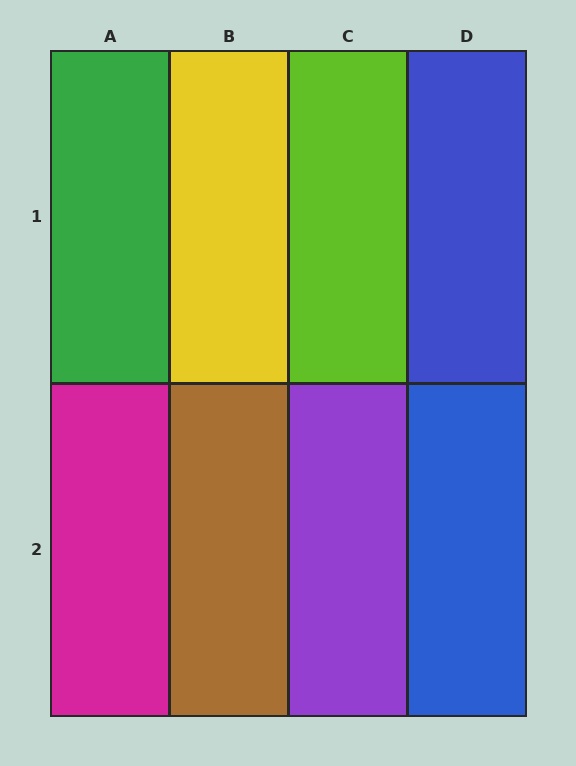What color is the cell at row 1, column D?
Blue.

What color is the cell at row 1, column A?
Green.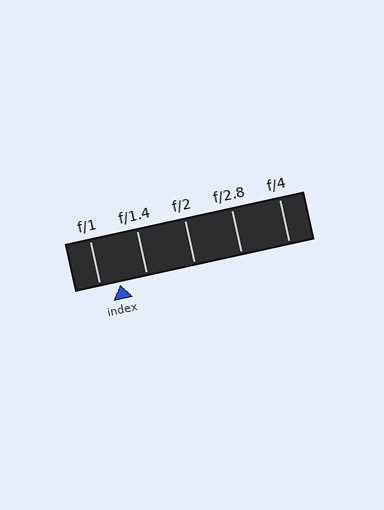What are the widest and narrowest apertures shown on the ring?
The widest aperture shown is f/1 and the narrowest is f/4.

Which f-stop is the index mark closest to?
The index mark is closest to f/1.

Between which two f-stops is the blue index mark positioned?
The index mark is between f/1 and f/1.4.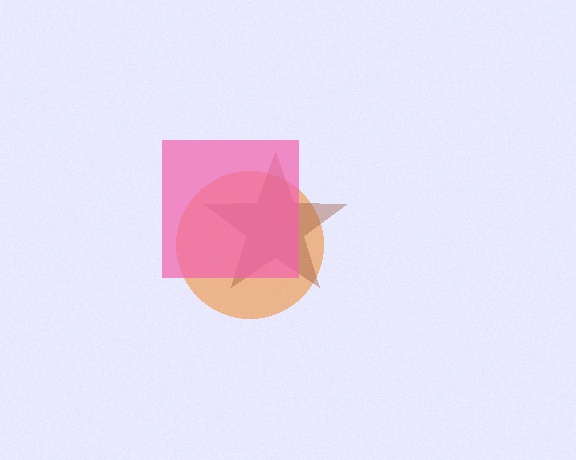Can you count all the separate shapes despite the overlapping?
Yes, there are 3 separate shapes.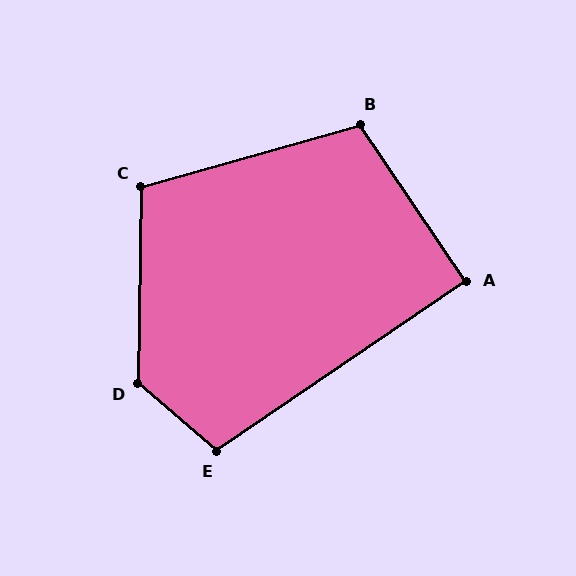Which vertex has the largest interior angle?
D, at approximately 129 degrees.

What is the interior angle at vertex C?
Approximately 107 degrees (obtuse).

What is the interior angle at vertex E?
Approximately 105 degrees (obtuse).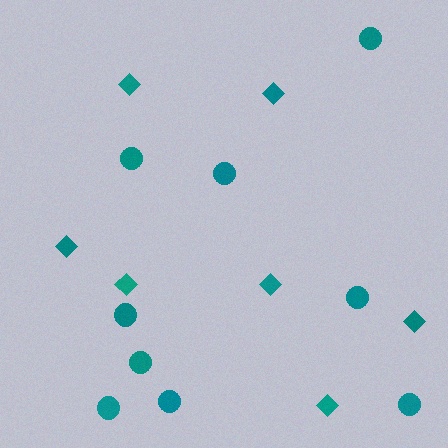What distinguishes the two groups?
There are 2 groups: one group of diamonds (7) and one group of circles (9).